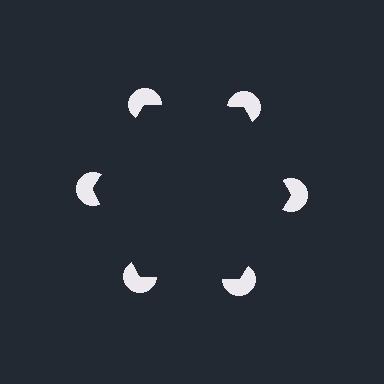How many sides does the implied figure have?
6 sides.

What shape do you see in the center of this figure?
An illusory hexagon — its edges are inferred from the aligned wedge cuts in the pac-man discs, not physically drawn.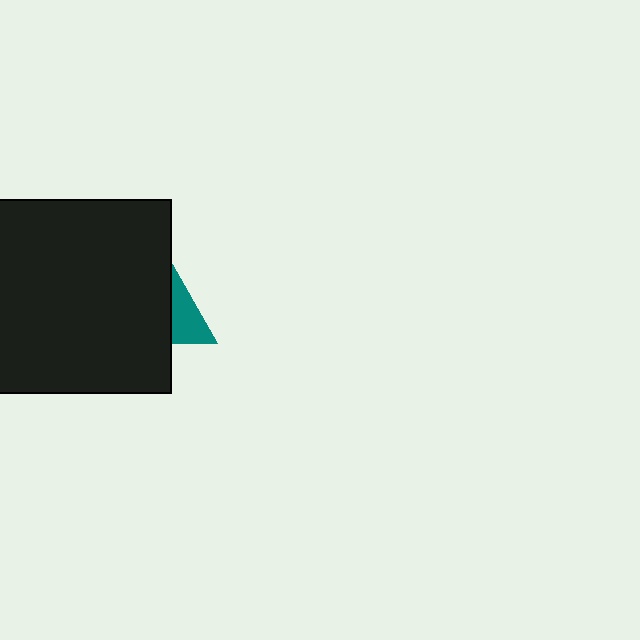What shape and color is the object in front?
The object in front is a black square.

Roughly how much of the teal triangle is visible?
A small part of it is visible (roughly 44%).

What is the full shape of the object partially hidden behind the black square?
The partially hidden object is a teal triangle.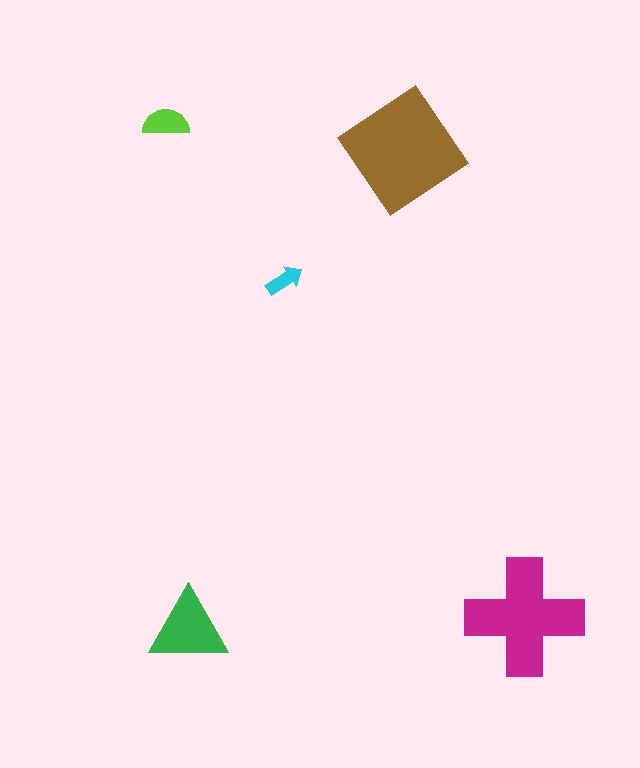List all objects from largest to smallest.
The brown diamond, the magenta cross, the green triangle, the lime semicircle, the cyan arrow.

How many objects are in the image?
There are 5 objects in the image.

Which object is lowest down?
The green triangle is bottommost.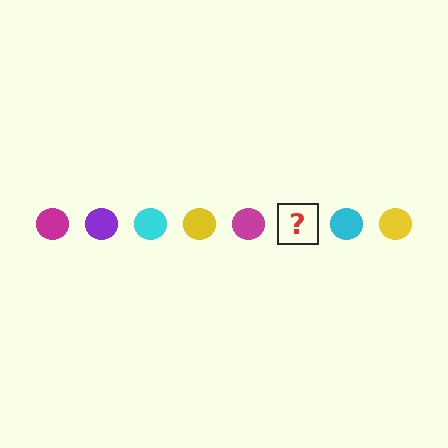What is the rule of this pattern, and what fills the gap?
The rule is that the pattern cycles through magenta, purple, cyan, yellow circles. The gap should be filled with a purple circle.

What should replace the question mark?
The question mark should be replaced with a purple circle.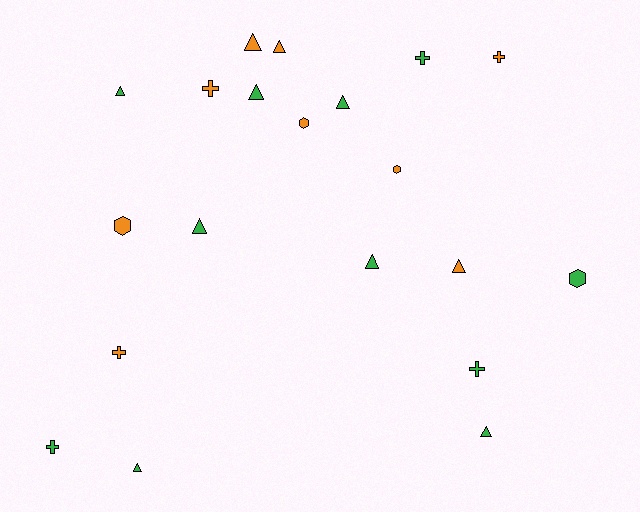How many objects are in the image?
There are 20 objects.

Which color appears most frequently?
Green, with 11 objects.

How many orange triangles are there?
There are 3 orange triangles.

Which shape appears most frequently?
Triangle, with 10 objects.